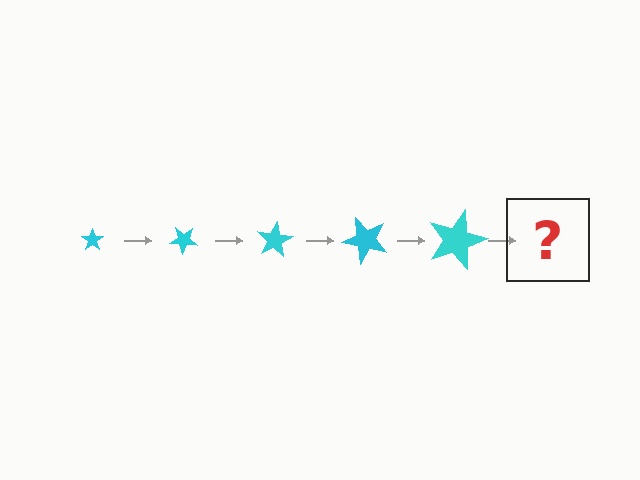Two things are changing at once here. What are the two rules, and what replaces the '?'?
The two rules are that the star grows larger each step and it rotates 40 degrees each step. The '?' should be a star, larger than the previous one and rotated 200 degrees from the start.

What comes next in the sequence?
The next element should be a star, larger than the previous one and rotated 200 degrees from the start.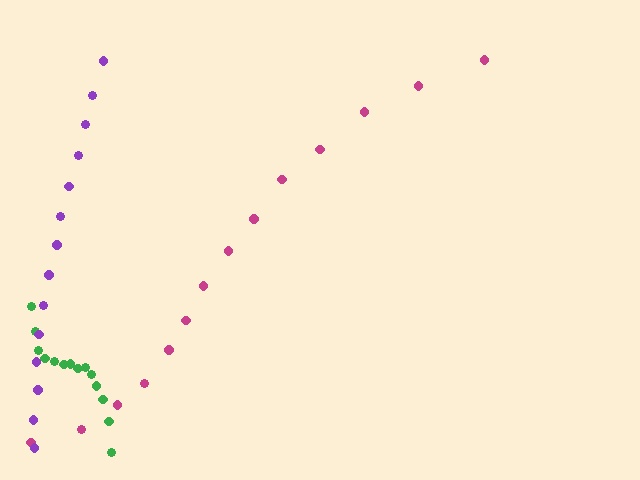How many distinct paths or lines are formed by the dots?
There are 3 distinct paths.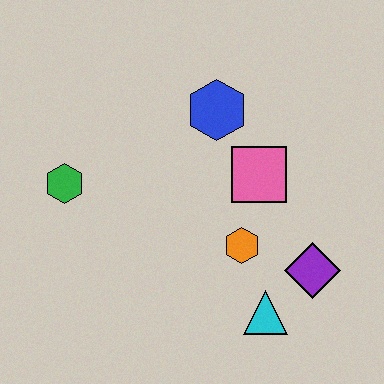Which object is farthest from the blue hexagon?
The cyan triangle is farthest from the blue hexagon.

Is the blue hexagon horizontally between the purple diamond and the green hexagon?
Yes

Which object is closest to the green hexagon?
The blue hexagon is closest to the green hexagon.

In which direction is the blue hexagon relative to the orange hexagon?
The blue hexagon is above the orange hexagon.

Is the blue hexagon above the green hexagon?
Yes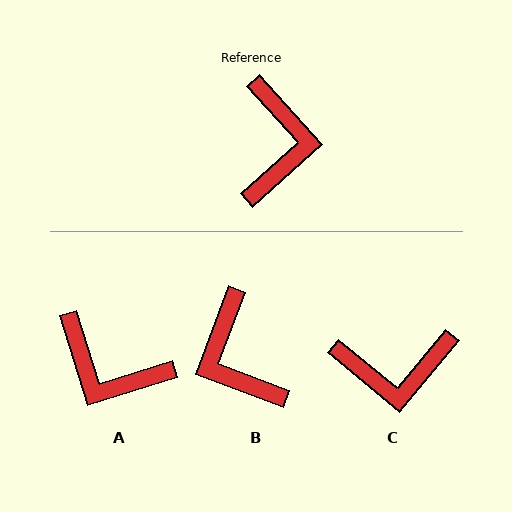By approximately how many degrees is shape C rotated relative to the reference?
Approximately 82 degrees clockwise.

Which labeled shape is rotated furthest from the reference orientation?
B, about 153 degrees away.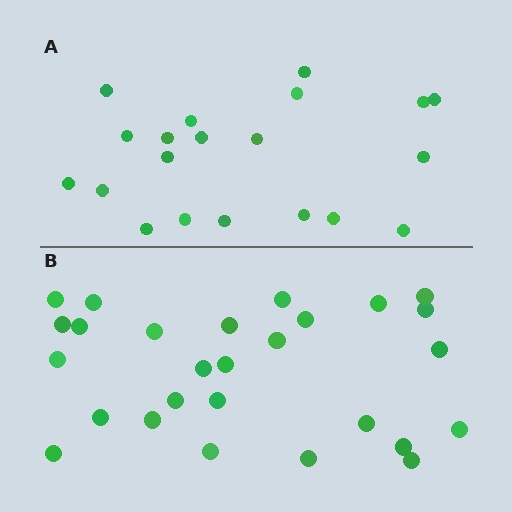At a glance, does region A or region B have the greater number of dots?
Region B (the bottom region) has more dots.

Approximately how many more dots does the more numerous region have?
Region B has roughly 8 or so more dots than region A.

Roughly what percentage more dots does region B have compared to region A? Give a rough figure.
About 35% more.